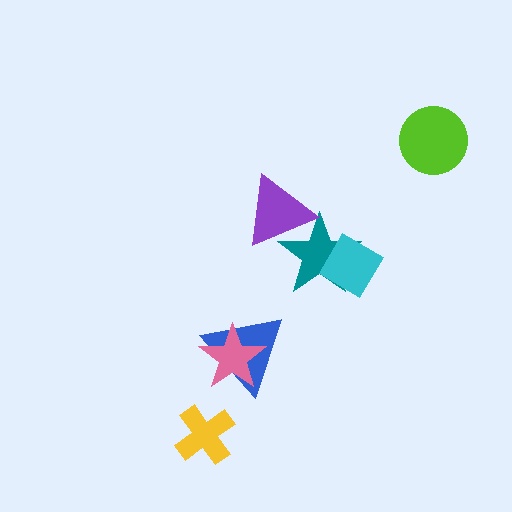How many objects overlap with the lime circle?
0 objects overlap with the lime circle.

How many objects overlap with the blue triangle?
1 object overlaps with the blue triangle.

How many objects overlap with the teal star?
2 objects overlap with the teal star.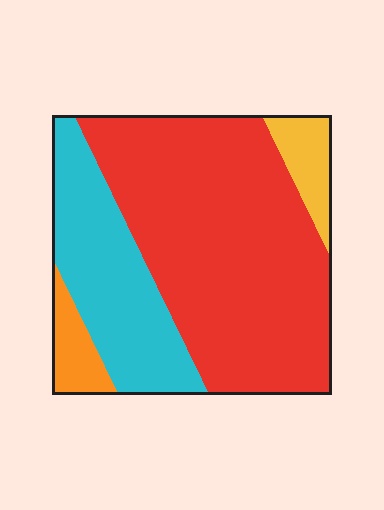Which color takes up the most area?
Red, at roughly 60%.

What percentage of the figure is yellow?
Yellow covers 7% of the figure.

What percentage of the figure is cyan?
Cyan covers 26% of the figure.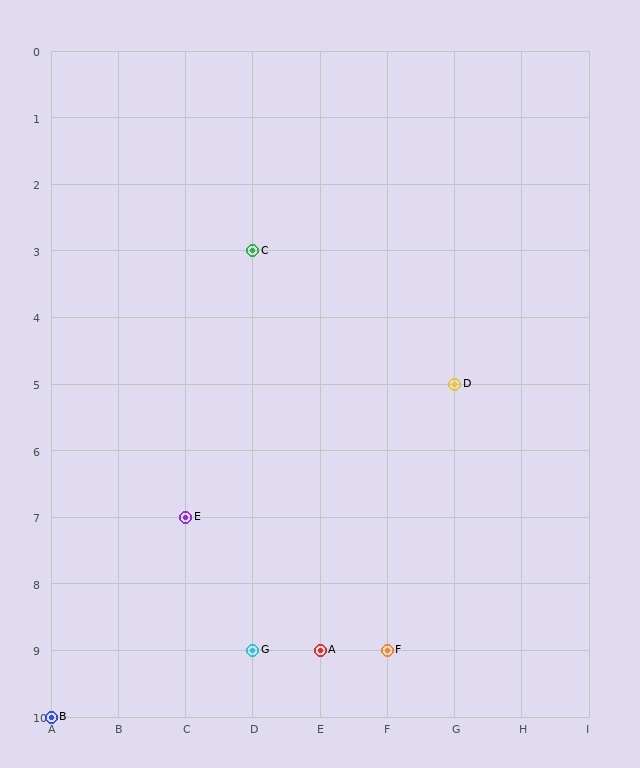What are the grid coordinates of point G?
Point G is at grid coordinates (D, 9).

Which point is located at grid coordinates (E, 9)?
Point A is at (E, 9).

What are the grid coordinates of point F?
Point F is at grid coordinates (F, 9).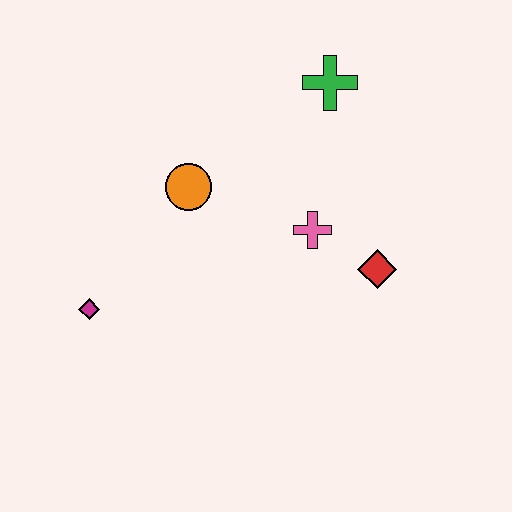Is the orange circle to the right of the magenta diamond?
Yes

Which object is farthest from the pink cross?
The magenta diamond is farthest from the pink cross.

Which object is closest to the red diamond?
The pink cross is closest to the red diamond.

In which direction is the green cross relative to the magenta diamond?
The green cross is to the right of the magenta diamond.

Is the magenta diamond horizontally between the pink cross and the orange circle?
No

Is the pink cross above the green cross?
No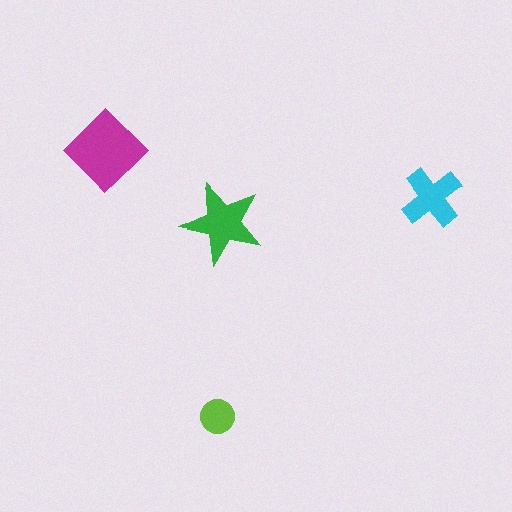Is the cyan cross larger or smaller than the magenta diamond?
Smaller.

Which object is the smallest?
The lime circle.